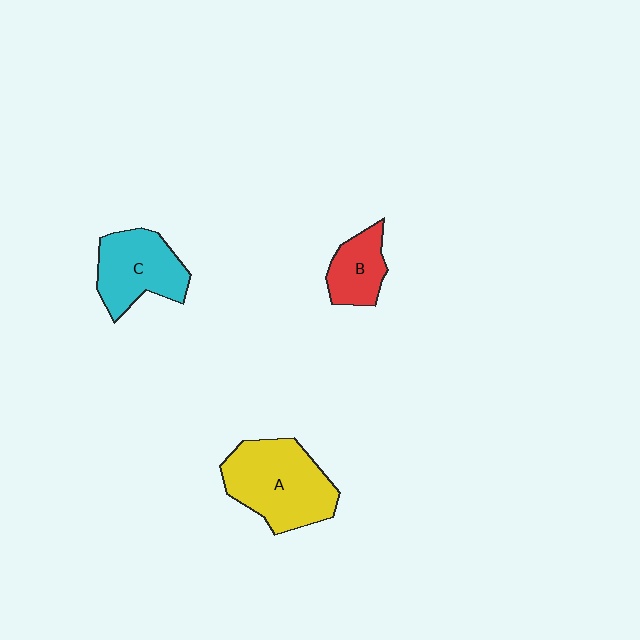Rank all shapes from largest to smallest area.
From largest to smallest: A (yellow), C (cyan), B (red).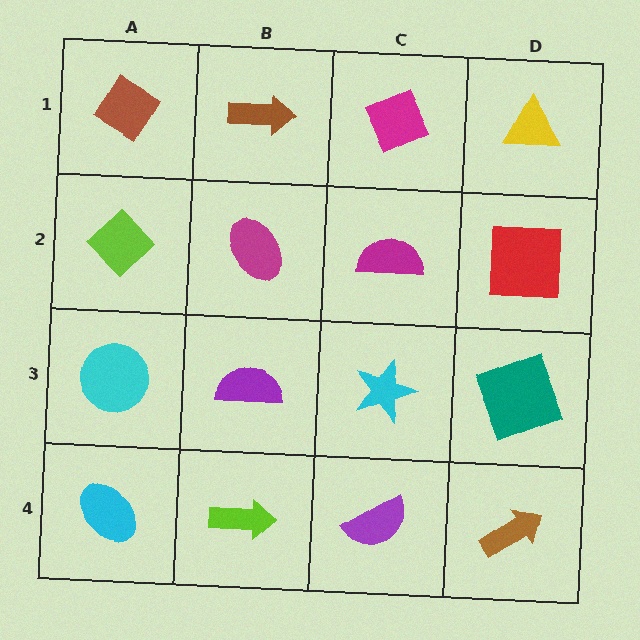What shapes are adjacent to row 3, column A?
A lime diamond (row 2, column A), a cyan ellipse (row 4, column A), a purple semicircle (row 3, column B).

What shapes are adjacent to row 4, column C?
A cyan star (row 3, column C), a lime arrow (row 4, column B), a brown arrow (row 4, column D).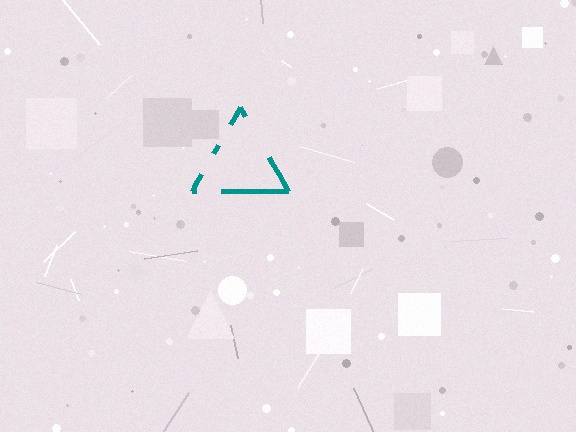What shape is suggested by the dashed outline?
The dashed outline suggests a triangle.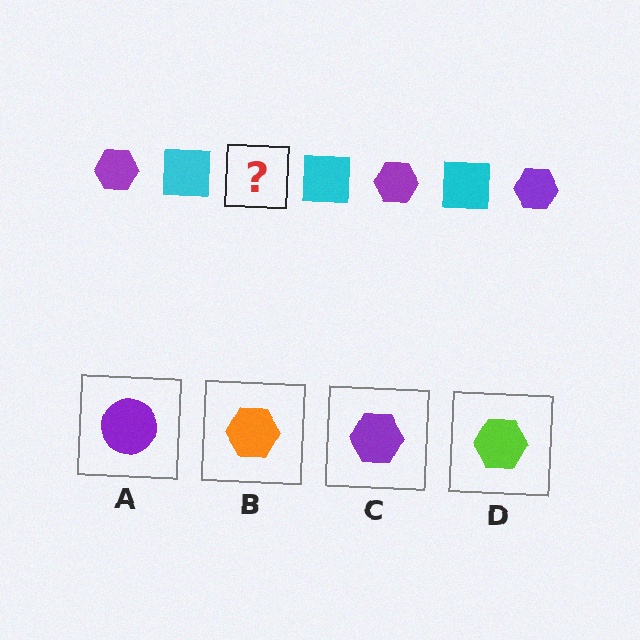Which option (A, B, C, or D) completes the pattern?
C.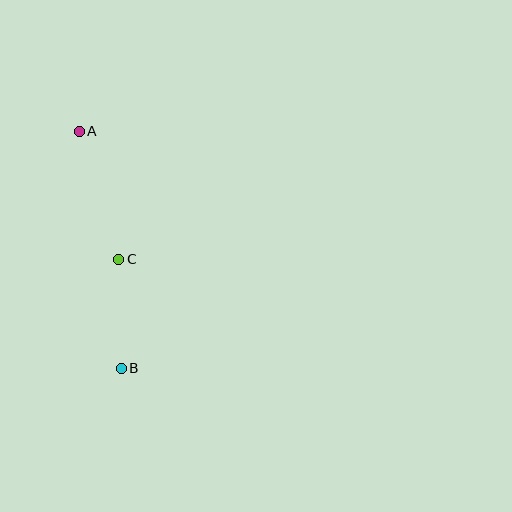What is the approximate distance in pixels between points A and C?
The distance between A and C is approximately 134 pixels.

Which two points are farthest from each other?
Points A and B are farthest from each other.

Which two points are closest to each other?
Points B and C are closest to each other.